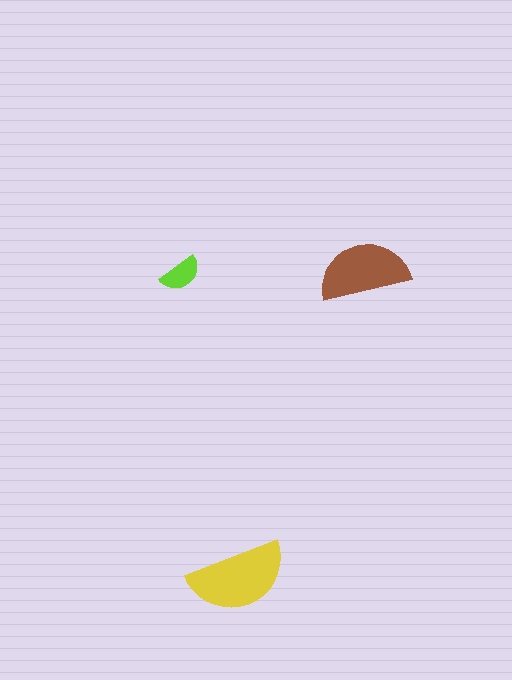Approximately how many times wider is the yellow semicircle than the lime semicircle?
About 2.5 times wider.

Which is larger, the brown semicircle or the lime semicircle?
The brown one.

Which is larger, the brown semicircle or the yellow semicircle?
The yellow one.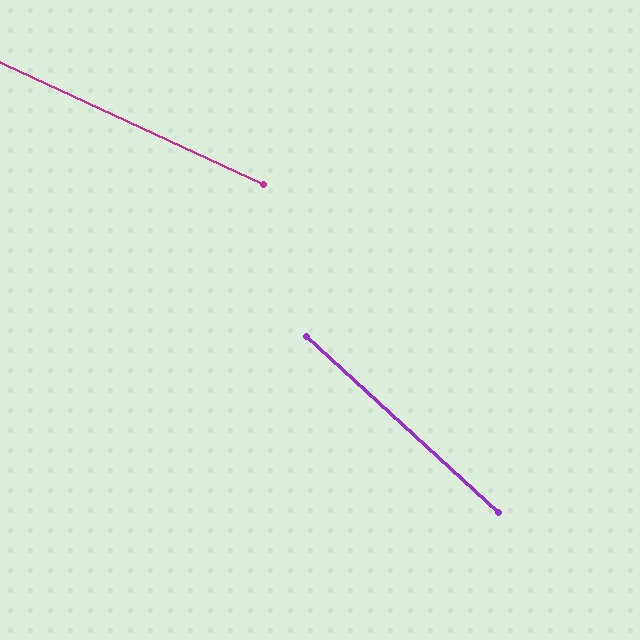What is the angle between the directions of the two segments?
Approximately 18 degrees.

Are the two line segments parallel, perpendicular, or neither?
Neither parallel nor perpendicular — they differ by about 18°.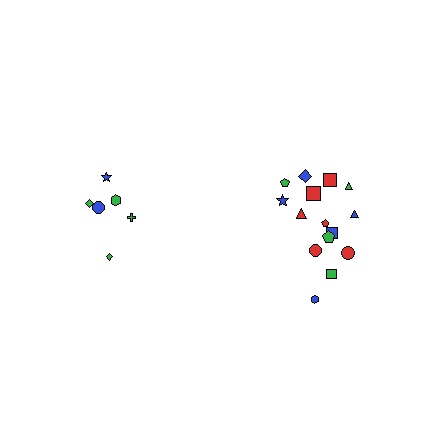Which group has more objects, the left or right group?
The right group.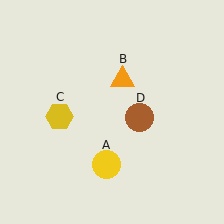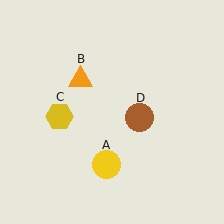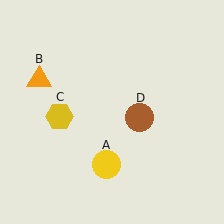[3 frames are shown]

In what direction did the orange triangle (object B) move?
The orange triangle (object B) moved left.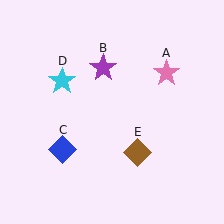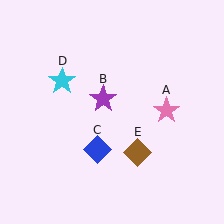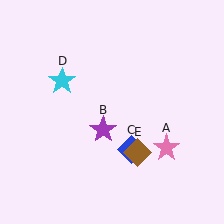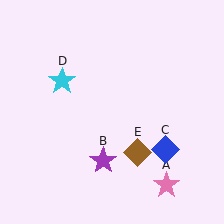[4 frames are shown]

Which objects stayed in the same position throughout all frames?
Cyan star (object D) and brown diamond (object E) remained stationary.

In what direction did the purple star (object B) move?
The purple star (object B) moved down.